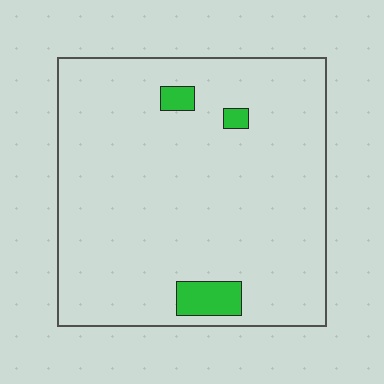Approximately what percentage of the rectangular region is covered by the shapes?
Approximately 5%.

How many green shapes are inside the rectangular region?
3.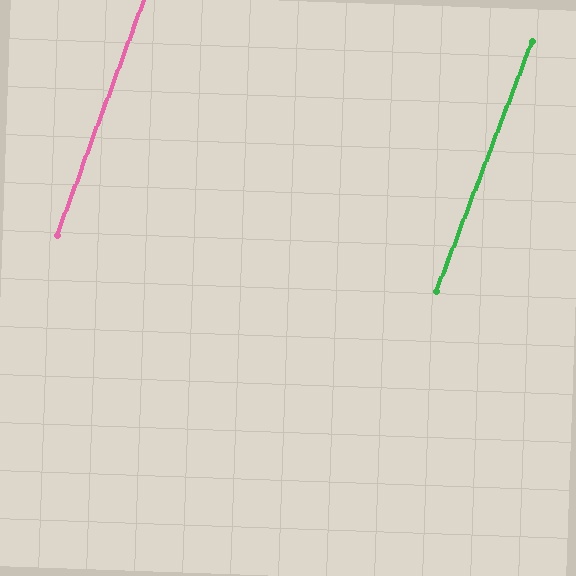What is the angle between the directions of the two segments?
Approximately 1 degree.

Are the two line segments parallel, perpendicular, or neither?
Parallel — their directions differ by only 0.7°.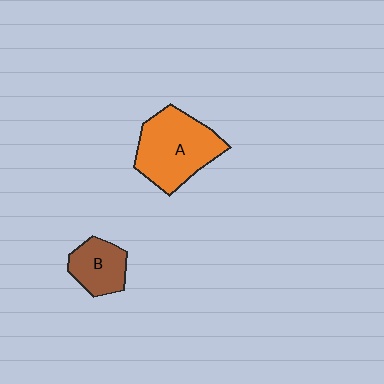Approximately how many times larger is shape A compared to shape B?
Approximately 1.9 times.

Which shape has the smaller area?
Shape B (brown).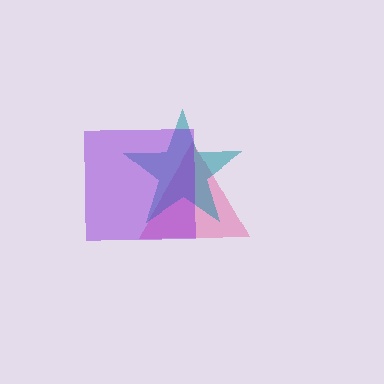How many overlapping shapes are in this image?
There are 3 overlapping shapes in the image.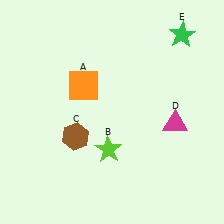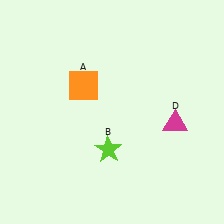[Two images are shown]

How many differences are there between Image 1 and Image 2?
There are 2 differences between the two images.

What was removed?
The brown hexagon (C), the green star (E) were removed in Image 2.